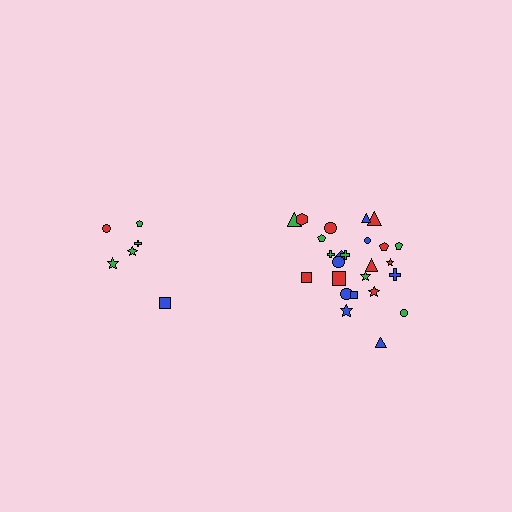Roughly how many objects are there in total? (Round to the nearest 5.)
Roughly 30 objects in total.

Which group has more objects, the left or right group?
The right group.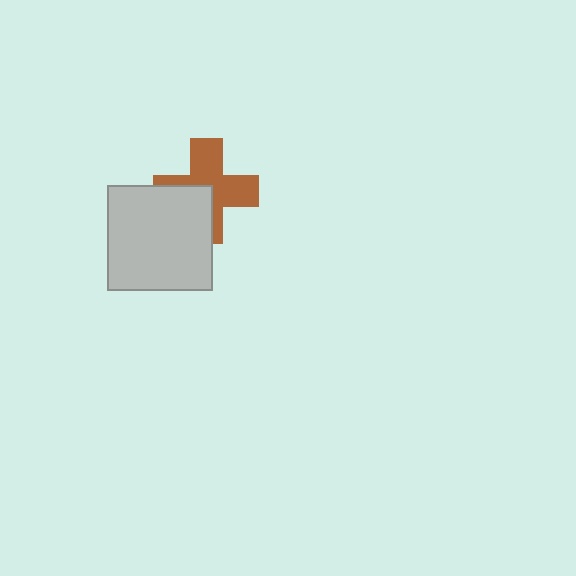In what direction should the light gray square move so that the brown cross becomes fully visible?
The light gray square should move toward the lower-left. That is the shortest direction to clear the overlap and leave the brown cross fully visible.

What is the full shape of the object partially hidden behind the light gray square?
The partially hidden object is a brown cross.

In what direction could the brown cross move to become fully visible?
The brown cross could move toward the upper-right. That would shift it out from behind the light gray square entirely.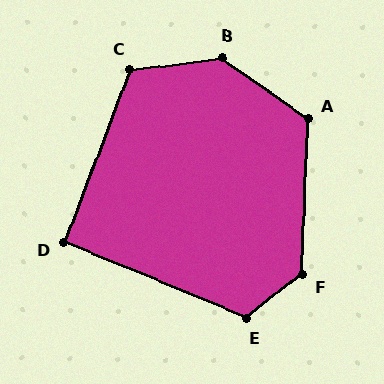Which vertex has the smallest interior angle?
D, at approximately 92 degrees.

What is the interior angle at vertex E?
Approximately 119 degrees (obtuse).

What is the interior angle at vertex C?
Approximately 118 degrees (obtuse).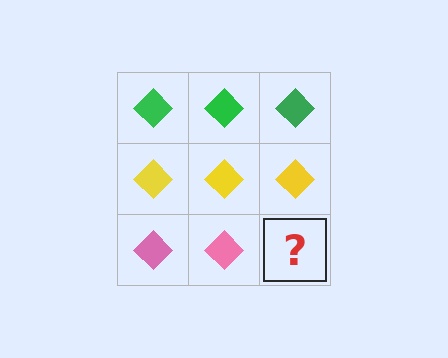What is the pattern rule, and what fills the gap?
The rule is that each row has a consistent color. The gap should be filled with a pink diamond.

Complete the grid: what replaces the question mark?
The question mark should be replaced with a pink diamond.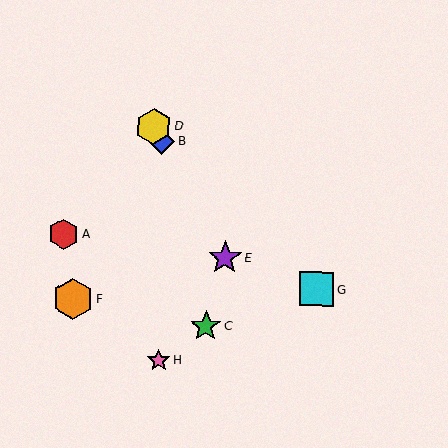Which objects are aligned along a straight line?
Objects B, D, E are aligned along a straight line.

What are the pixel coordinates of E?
Object E is at (225, 258).